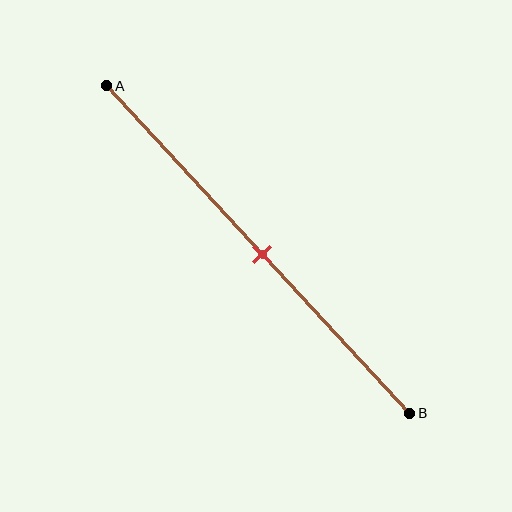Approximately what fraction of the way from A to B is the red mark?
The red mark is approximately 50% of the way from A to B.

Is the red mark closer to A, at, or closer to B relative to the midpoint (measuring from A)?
The red mark is approximately at the midpoint of segment AB.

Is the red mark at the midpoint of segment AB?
Yes, the mark is approximately at the midpoint.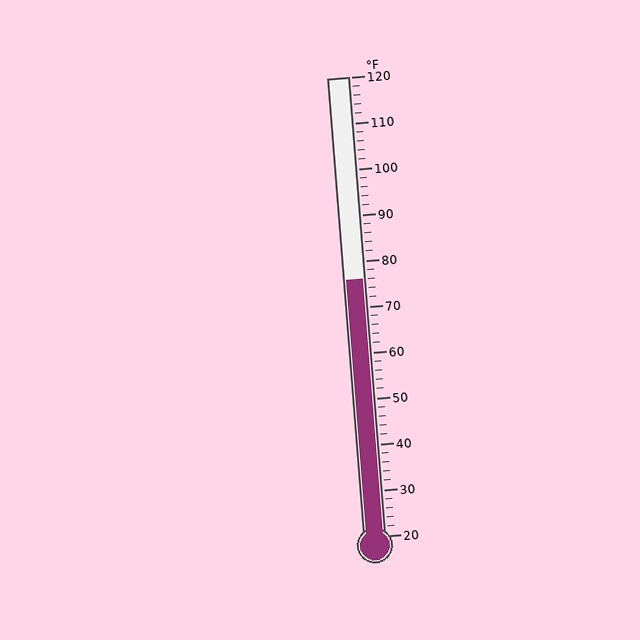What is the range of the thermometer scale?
The thermometer scale ranges from 20°F to 120°F.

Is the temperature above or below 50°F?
The temperature is above 50°F.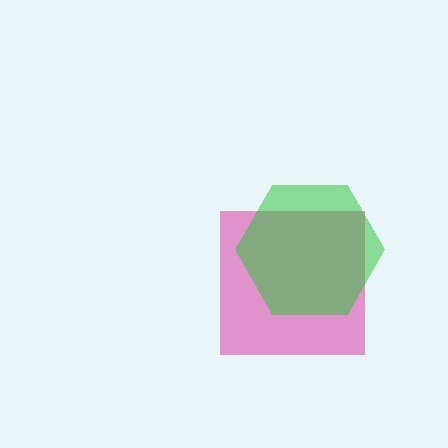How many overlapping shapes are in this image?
There are 2 overlapping shapes in the image.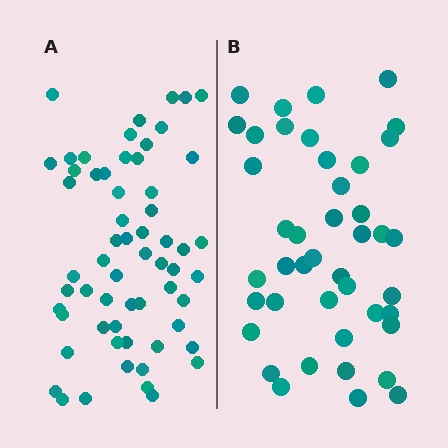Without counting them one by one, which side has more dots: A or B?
Region A (the left region) has more dots.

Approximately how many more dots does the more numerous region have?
Region A has approximately 15 more dots than region B.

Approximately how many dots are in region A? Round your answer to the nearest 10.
About 60 dots.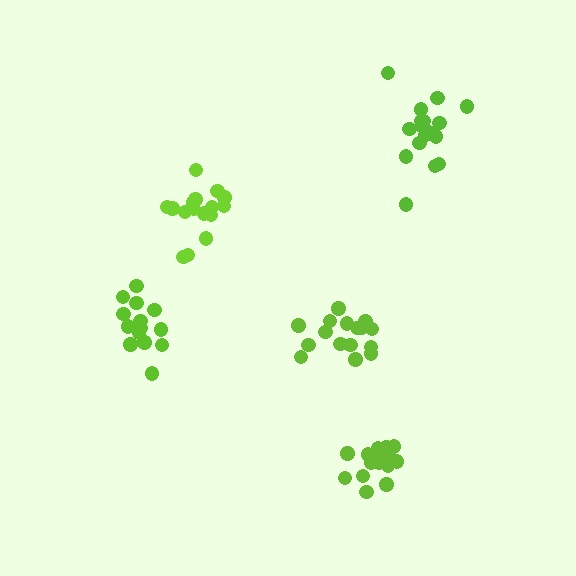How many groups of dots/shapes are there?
There are 5 groups.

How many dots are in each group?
Group 1: 16 dots, Group 2: 16 dots, Group 3: 16 dots, Group 4: 17 dots, Group 5: 15 dots (80 total).